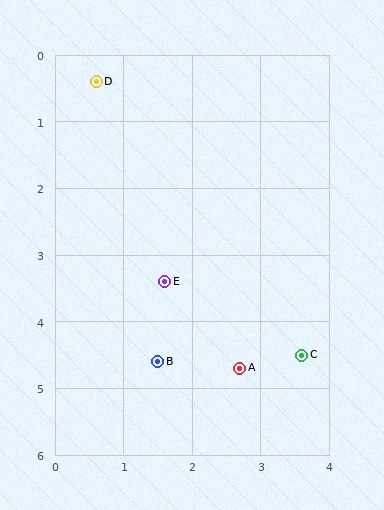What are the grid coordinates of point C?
Point C is at approximately (3.6, 4.5).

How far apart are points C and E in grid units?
Points C and E are about 2.3 grid units apart.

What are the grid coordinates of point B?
Point B is at approximately (1.5, 4.6).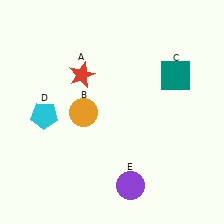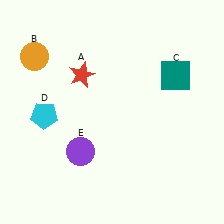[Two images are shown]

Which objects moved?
The objects that moved are: the orange circle (B), the purple circle (E).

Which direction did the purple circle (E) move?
The purple circle (E) moved left.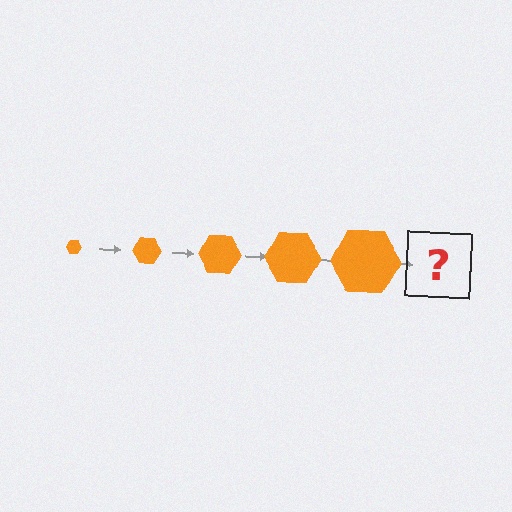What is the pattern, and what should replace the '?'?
The pattern is that the hexagon gets progressively larger each step. The '?' should be an orange hexagon, larger than the previous one.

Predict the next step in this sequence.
The next step is an orange hexagon, larger than the previous one.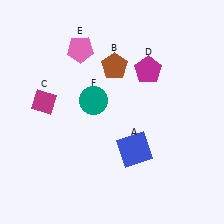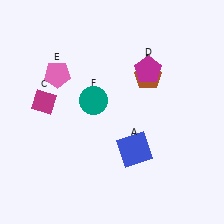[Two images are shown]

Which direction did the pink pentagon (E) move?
The pink pentagon (E) moved down.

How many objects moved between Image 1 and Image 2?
2 objects moved between the two images.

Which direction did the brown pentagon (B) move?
The brown pentagon (B) moved right.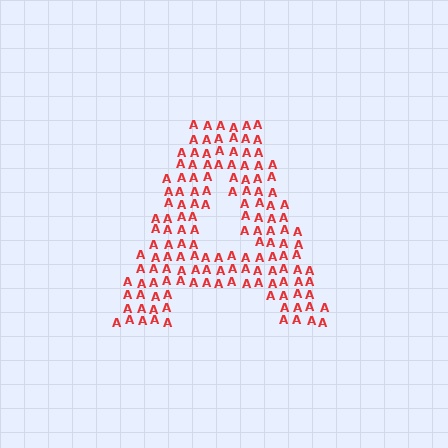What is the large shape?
The large shape is the letter A.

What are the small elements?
The small elements are letter A's.